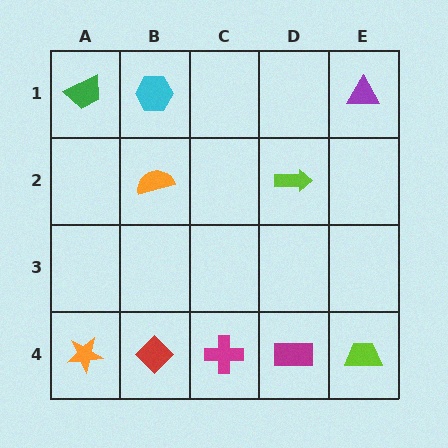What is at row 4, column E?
A lime trapezoid.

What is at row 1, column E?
A purple triangle.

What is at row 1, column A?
A green trapezoid.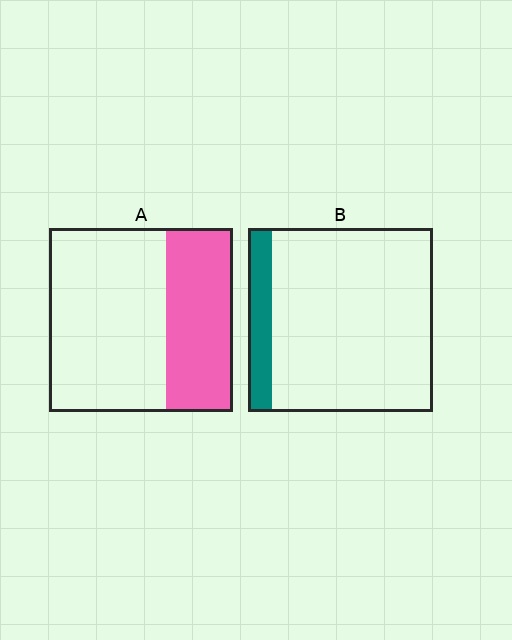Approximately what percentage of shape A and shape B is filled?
A is approximately 35% and B is approximately 15%.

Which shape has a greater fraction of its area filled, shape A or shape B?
Shape A.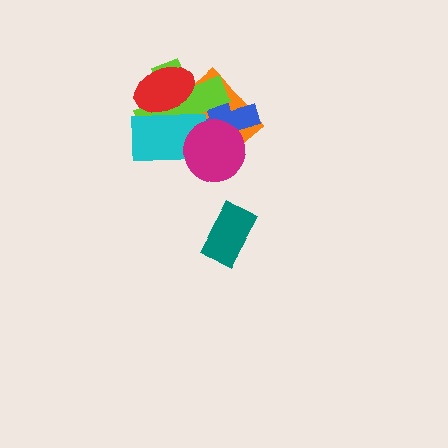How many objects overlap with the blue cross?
4 objects overlap with the blue cross.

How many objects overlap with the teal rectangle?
0 objects overlap with the teal rectangle.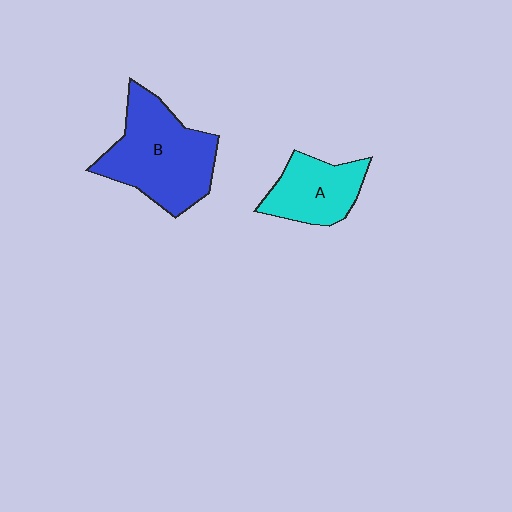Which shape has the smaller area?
Shape A (cyan).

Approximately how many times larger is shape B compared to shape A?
Approximately 1.7 times.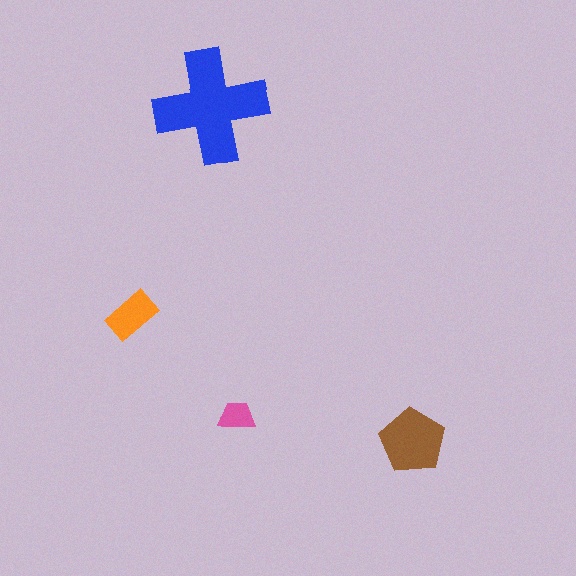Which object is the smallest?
The pink trapezoid.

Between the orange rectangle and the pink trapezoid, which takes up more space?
The orange rectangle.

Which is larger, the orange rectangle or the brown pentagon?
The brown pentagon.